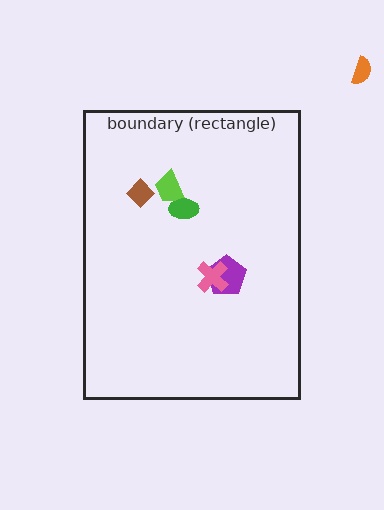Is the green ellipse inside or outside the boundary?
Inside.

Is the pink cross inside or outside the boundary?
Inside.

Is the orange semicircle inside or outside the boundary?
Outside.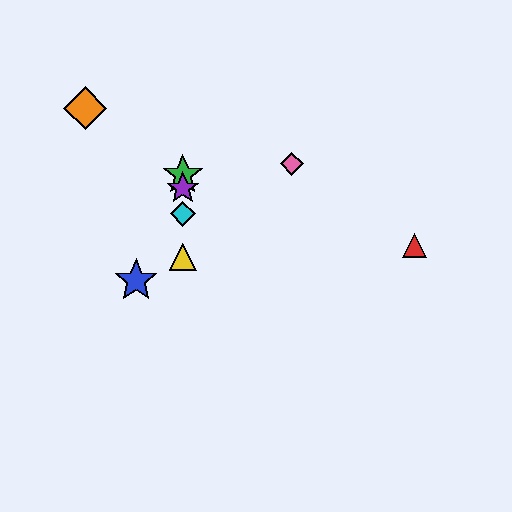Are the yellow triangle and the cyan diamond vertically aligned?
Yes, both are at x≈183.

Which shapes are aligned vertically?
The green star, the yellow triangle, the purple star, the cyan diamond are aligned vertically.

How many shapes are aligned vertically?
4 shapes (the green star, the yellow triangle, the purple star, the cyan diamond) are aligned vertically.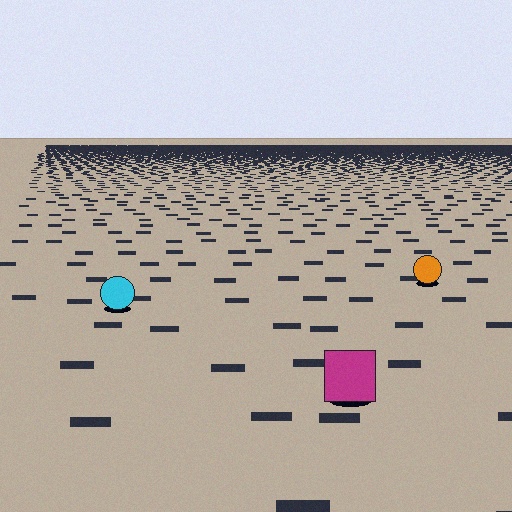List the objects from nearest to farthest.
From nearest to farthest: the magenta square, the cyan circle, the orange circle.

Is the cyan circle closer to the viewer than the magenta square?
No. The magenta square is closer — you can tell from the texture gradient: the ground texture is coarser near it.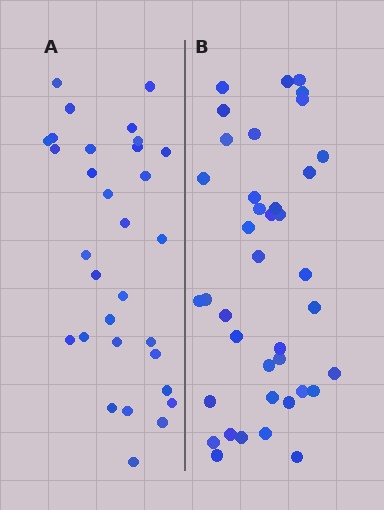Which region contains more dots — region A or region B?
Region B (the right region) has more dots.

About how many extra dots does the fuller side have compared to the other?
Region B has roughly 8 or so more dots than region A.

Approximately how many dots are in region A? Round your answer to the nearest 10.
About 30 dots. (The exact count is 31, which rounds to 30.)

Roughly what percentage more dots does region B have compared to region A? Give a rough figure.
About 25% more.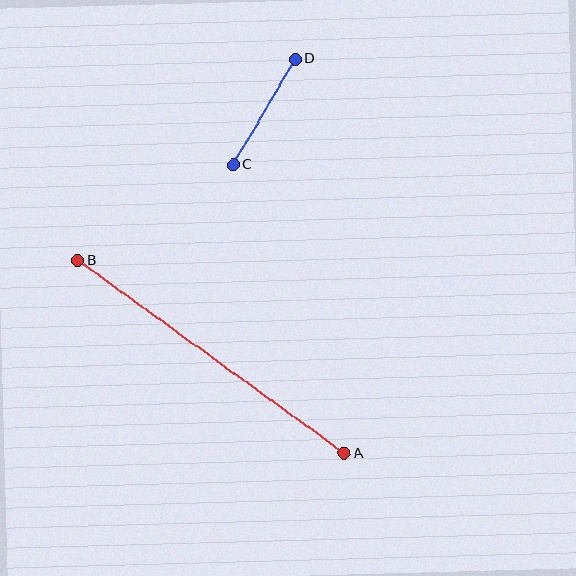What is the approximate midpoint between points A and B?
The midpoint is at approximately (211, 357) pixels.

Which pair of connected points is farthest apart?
Points A and B are farthest apart.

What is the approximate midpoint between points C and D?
The midpoint is at approximately (264, 112) pixels.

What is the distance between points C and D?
The distance is approximately 123 pixels.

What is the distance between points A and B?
The distance is approximately 329 pixels.